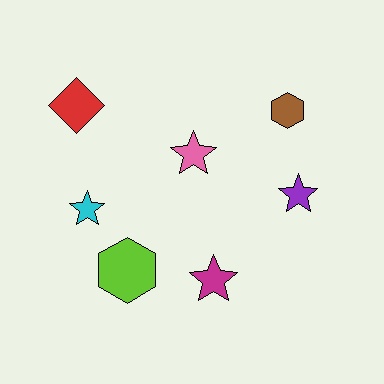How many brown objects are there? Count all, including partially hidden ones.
There is 1 brown object.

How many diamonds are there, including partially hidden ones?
There is 1 diamond.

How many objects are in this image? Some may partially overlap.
There are 7 objects.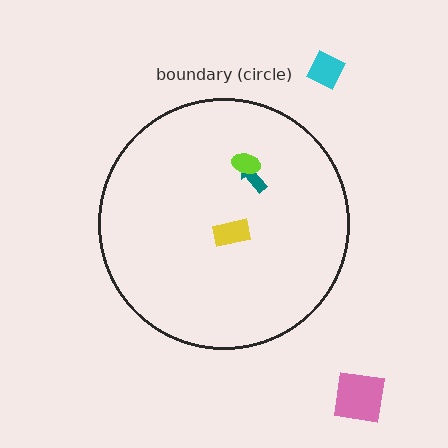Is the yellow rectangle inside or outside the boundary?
Inside.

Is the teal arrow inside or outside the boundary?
Inside.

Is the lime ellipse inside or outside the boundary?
Inside.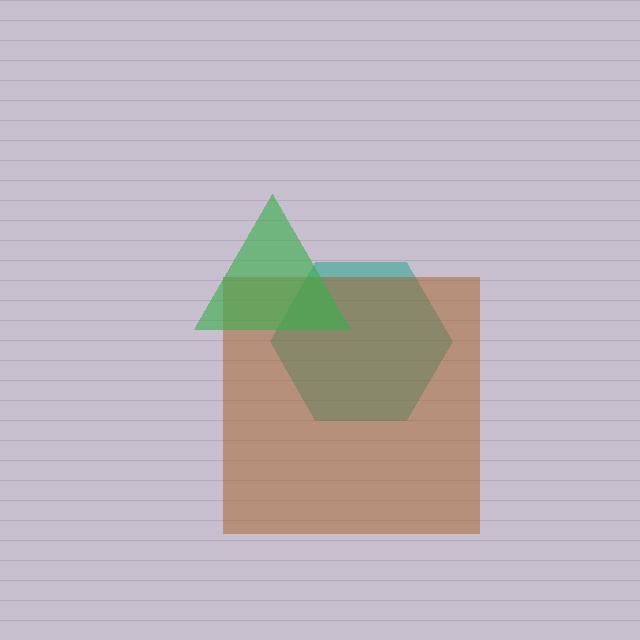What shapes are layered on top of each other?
The layered shapes are: a teal hexagon, a brown square, a green triangle.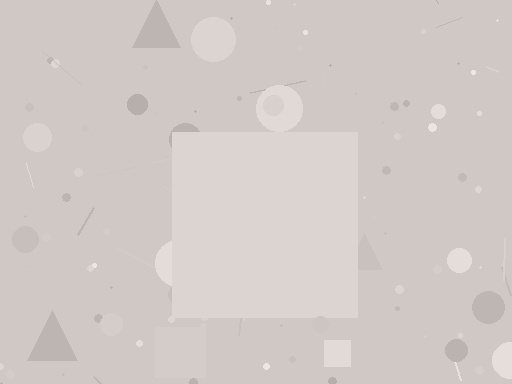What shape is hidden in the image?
A square is hidden in the image.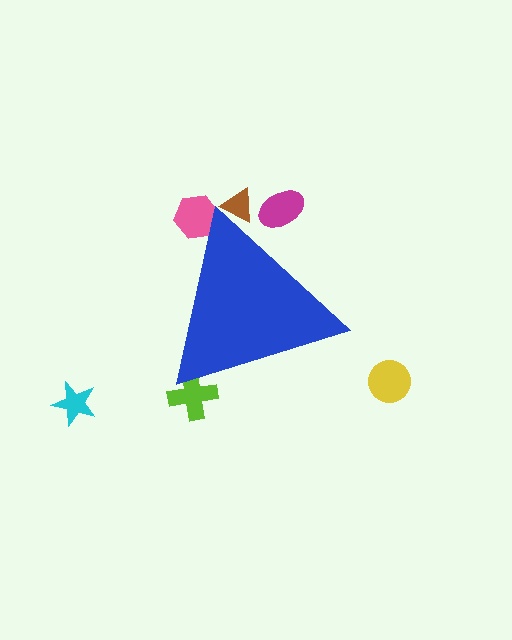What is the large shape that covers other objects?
A blue triangle.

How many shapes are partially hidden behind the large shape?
4 shapes are partially hidden.